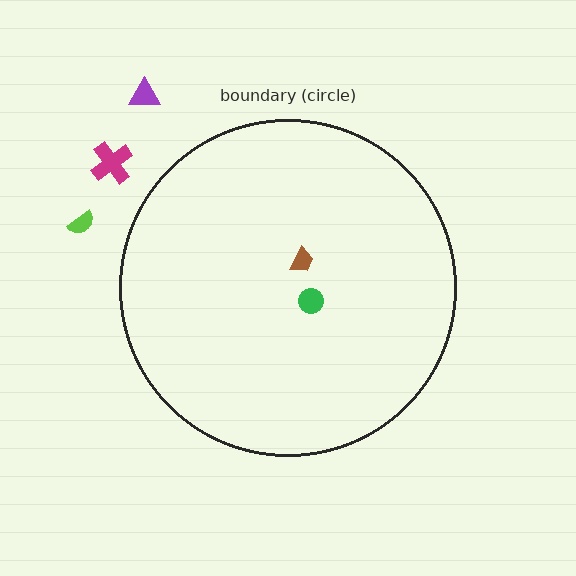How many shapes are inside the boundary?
2 inside, 3 outside.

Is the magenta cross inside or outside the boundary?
Outside.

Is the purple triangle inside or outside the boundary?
Outside.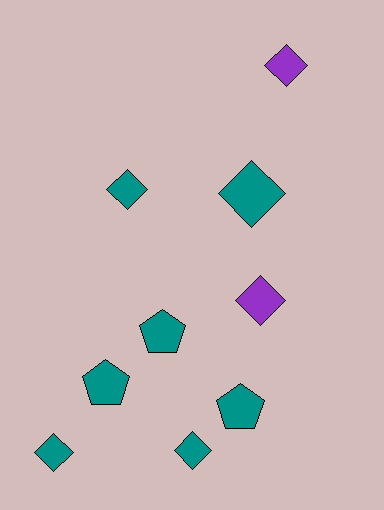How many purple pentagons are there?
There are no purple pentagons.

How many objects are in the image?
There are 9 objects.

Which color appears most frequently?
Teal, with 7 objects.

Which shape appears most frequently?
Diamond, with 6 objects.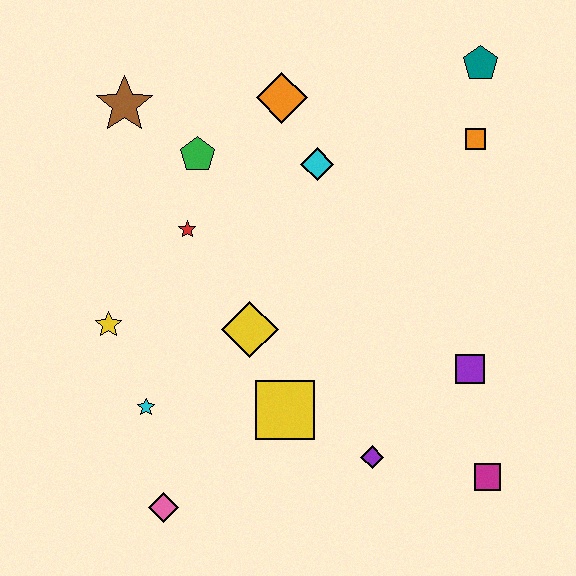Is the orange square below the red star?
No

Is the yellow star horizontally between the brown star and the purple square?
No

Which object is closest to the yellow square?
The yellow diamond is closest to the yellow square.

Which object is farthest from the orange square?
The pink diamond is farthest from the orange square.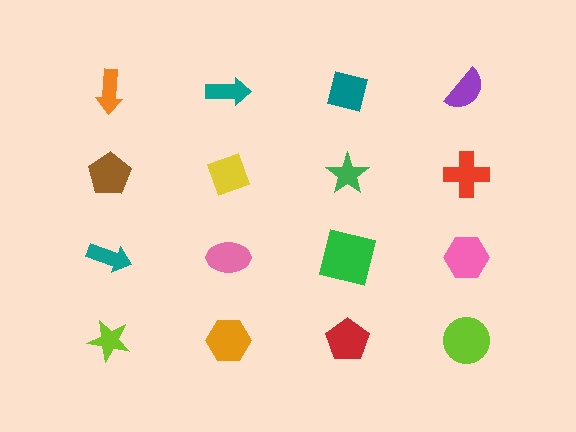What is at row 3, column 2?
A pink ellipse.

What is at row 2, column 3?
A green star.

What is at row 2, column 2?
A yellow diamond.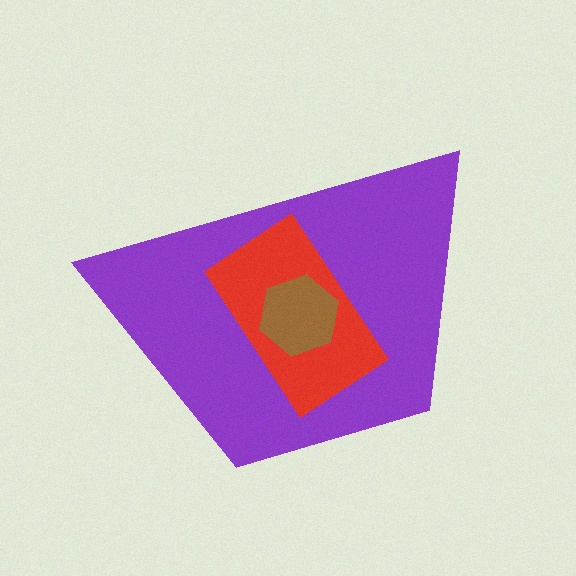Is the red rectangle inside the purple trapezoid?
Yes.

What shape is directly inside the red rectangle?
The brown hexagon.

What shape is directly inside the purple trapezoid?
The red rectangle.